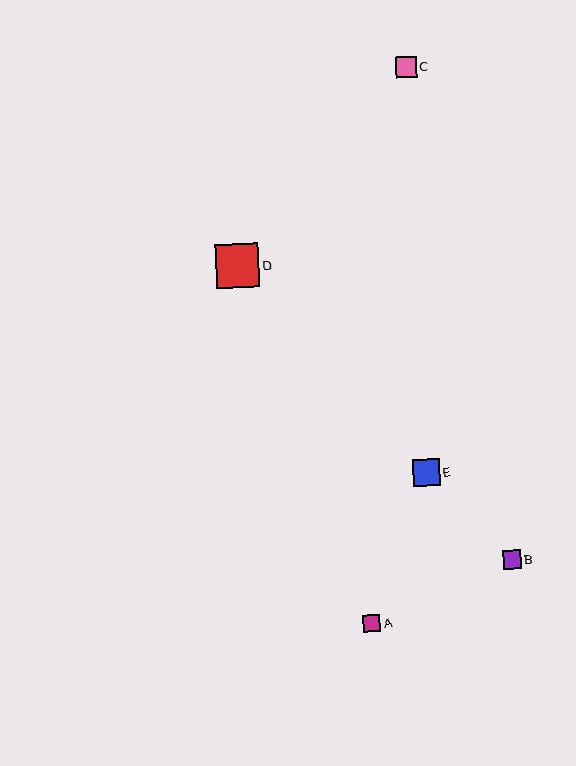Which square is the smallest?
Square A is the smallest with a size of approximately 17 pixels.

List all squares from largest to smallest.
From largest to smallest: D, E, C, B, A.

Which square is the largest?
Square D is the largest with a size of approximately 44 pixels.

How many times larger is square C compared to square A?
Square C is approximately 1.2 times the size of square A.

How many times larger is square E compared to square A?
Square E is approximately 1.6 times the size of square A.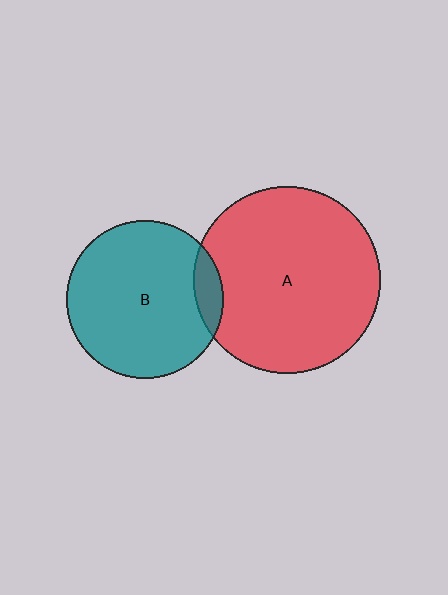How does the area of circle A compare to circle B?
Approximately 1.4 times.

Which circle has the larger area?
Circle A (red).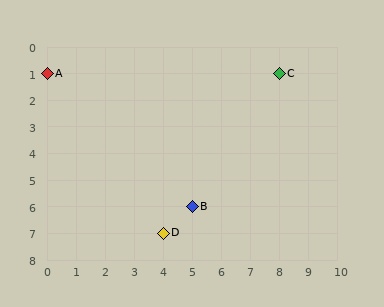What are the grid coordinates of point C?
Point C is at grid coordinates (8, 1).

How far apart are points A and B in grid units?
Points A and B are 5 columns and 5 rows apart (about 7.1 grid units diagonally).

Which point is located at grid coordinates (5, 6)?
Point B is at (5, 6).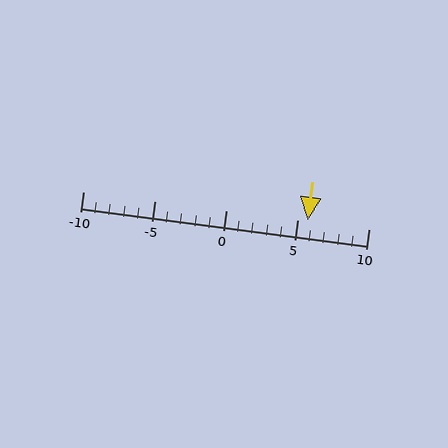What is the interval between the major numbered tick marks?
The major tick marks are spaced 5 units apart.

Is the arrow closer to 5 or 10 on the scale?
The arrow is closer to 5.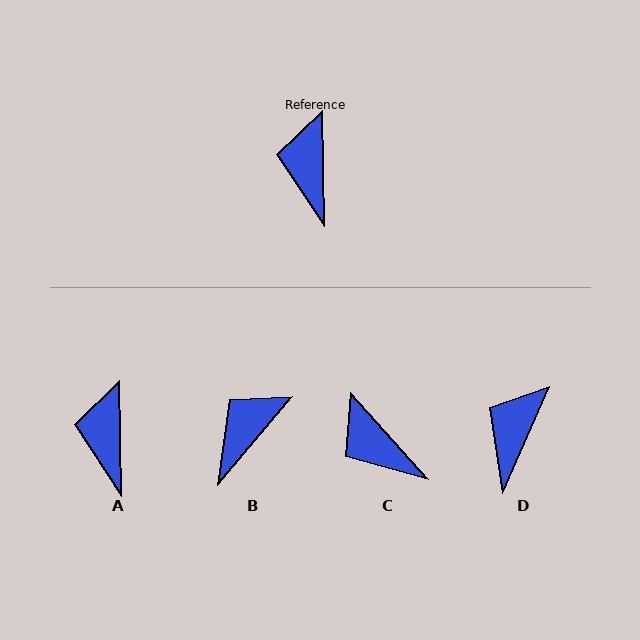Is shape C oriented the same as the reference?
No, it is off by about 41 degrees.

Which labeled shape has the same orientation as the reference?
A.